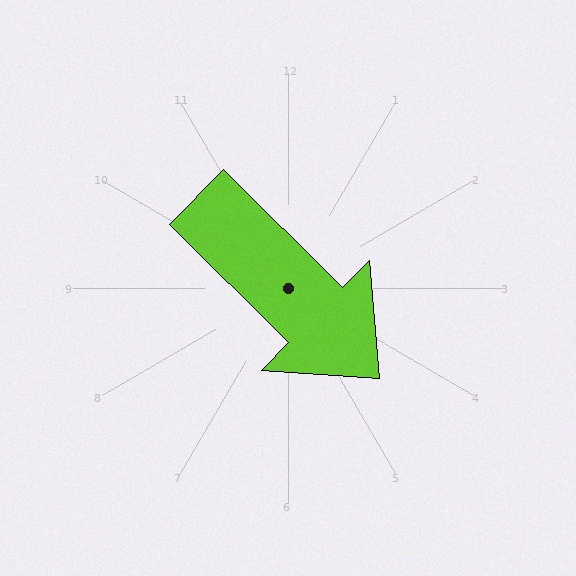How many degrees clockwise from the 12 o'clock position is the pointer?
Approximately 135 degrees.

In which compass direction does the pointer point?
Southeast.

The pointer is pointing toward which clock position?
Roughly 4 o'clock.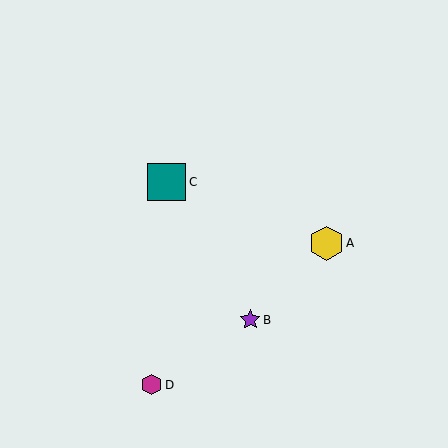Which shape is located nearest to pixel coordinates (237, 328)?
The purple star (labeled B) at (250, 320) is nearest to that location.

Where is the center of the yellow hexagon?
The center of the yellow hexagon is at (326, 243).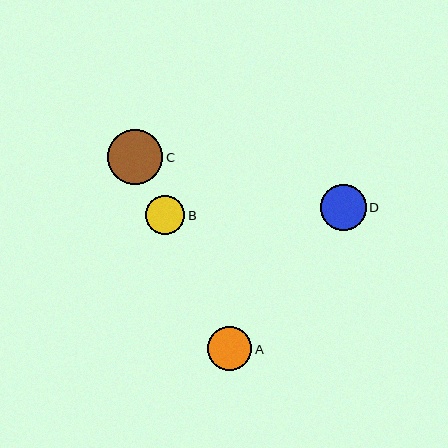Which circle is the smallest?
Circle B is the smallest with a size of approximately 40 pixels.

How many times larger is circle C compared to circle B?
Circle C is approximately 1.4 times the size of circle B.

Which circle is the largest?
Circle C is the largest with a size of approximately 55 pixels.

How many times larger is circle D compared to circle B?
Circle D is approximately 1.1 times the size of circle B.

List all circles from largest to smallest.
From largest to smallest: C, D, A, B.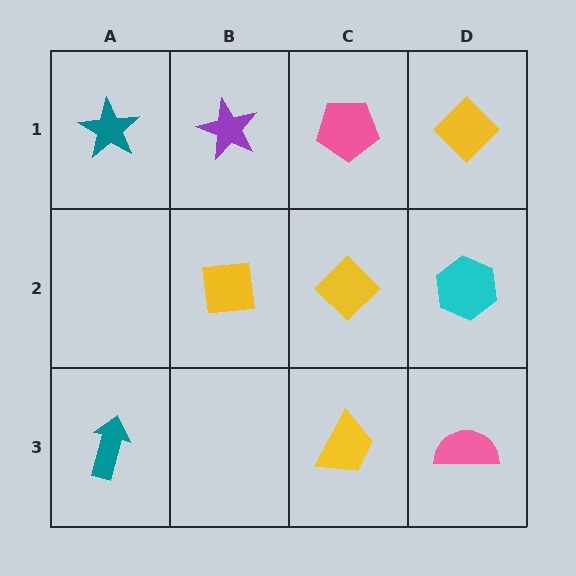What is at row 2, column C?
A yellow diamond.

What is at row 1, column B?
A purple star.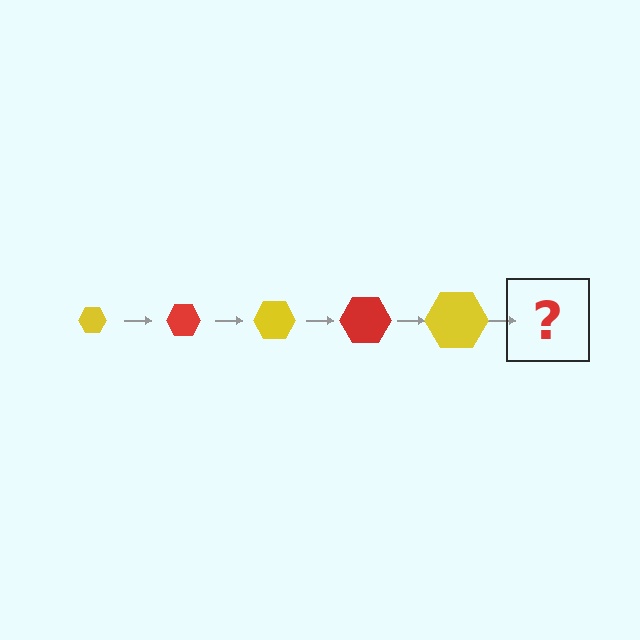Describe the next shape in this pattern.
It should be a red hexagon, larger than the previous one.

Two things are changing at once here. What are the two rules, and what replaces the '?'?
The two rules are that the hexagon grows larger each step and the color cycles through yellow and red. The '?' should be a red hexagon, larger than the previous one.